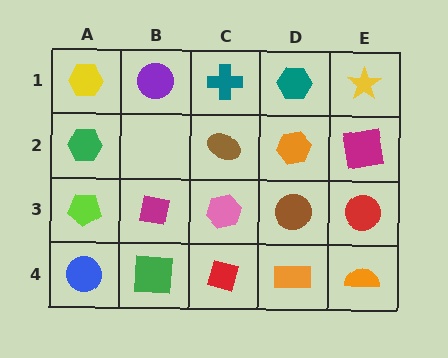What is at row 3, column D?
A brown circle.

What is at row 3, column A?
A lime pentagon.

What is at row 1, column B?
A purple circle.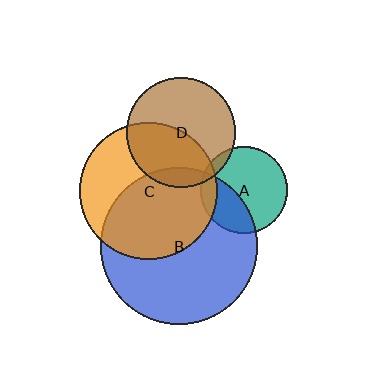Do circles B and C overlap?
Yes.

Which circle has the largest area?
Circle B (blue).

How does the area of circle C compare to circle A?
Approximately 2.5 times.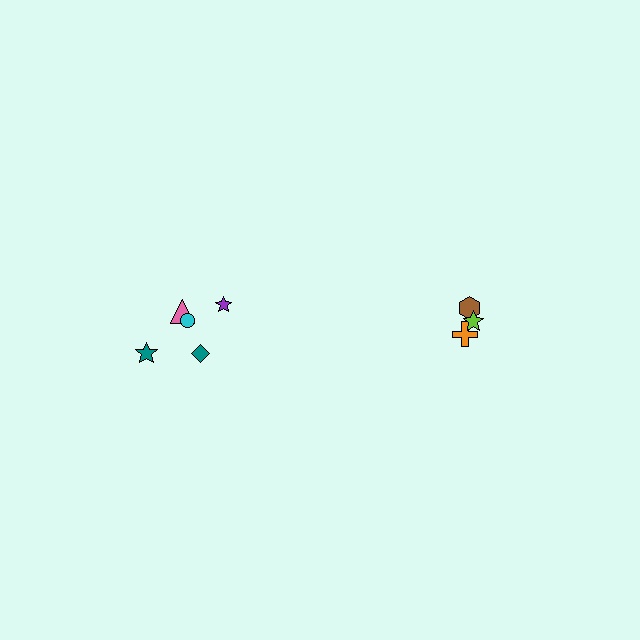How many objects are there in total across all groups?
There are 8 objects.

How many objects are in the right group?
There are 3 objects.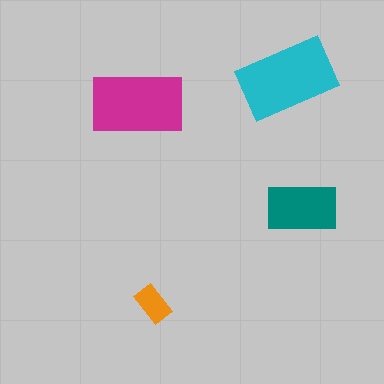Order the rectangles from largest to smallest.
the cyan one, the magenta one, the teal one, the orange one.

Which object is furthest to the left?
The magenta rectangle is leftmost.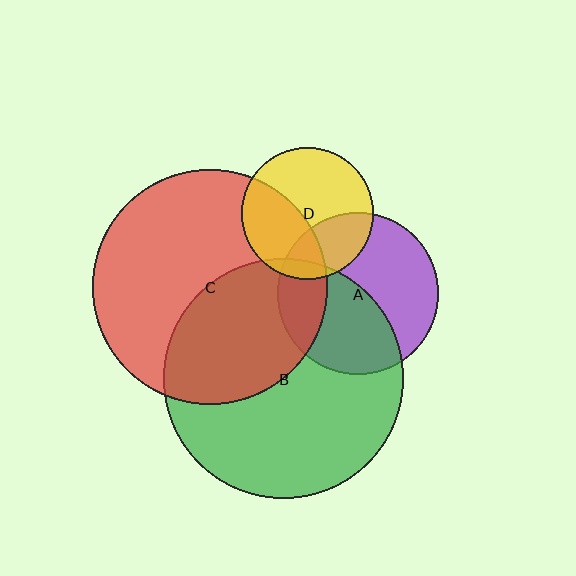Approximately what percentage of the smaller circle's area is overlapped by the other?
Approximately 20%.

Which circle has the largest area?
Circle B (green).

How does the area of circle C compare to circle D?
Approximately 3.2 times.